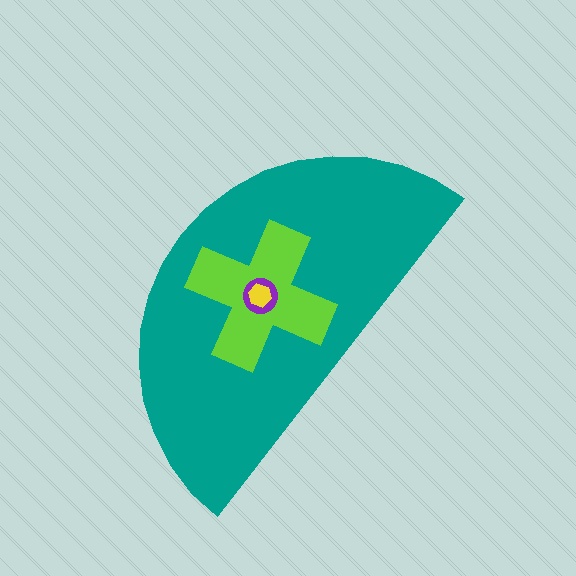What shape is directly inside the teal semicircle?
The lime cross.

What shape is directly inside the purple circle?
The yellow hexagon.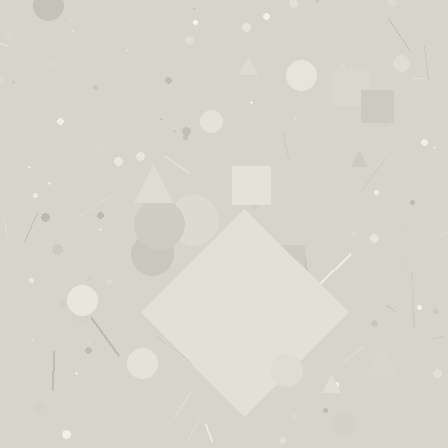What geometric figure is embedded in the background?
A diamond is embedded in the background.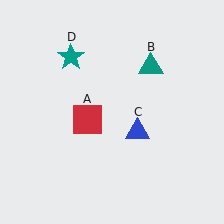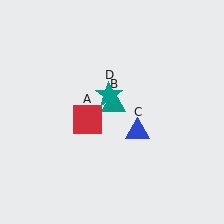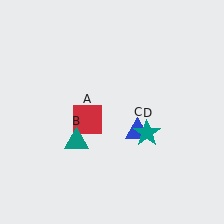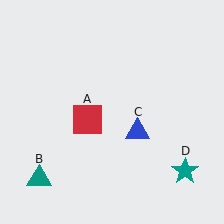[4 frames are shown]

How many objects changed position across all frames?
2 objects changed position: teal triangle (object B), teal star (object D).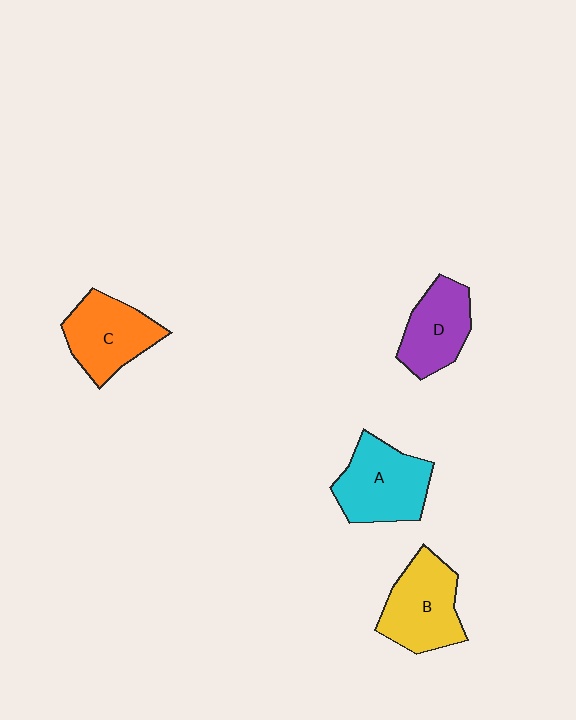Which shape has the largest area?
Shape A (cyan).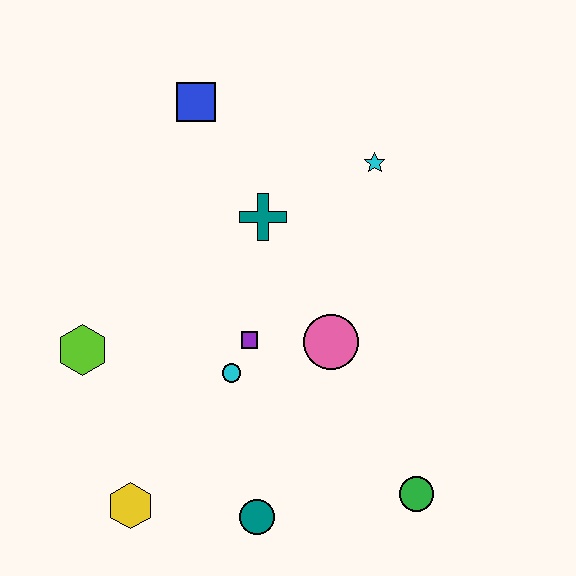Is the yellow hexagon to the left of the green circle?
Yes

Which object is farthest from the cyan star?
The yellow hexagon is farthest from the cyan star.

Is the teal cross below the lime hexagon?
No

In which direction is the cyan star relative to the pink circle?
The cyan star is above the pink circle.